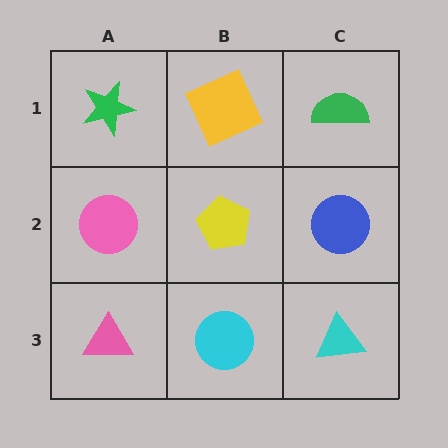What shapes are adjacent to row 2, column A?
A green star (row 1, column A), a pink triangle (row 3, column A), a yellow pentagon (row 2, column B).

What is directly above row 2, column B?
A yellow square.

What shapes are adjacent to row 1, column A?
A pink circle (row 2, column A), a yellow square (row 1, column B).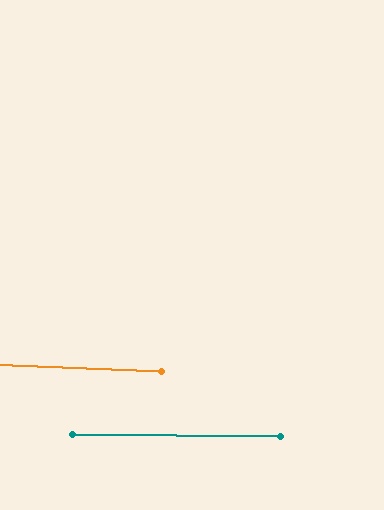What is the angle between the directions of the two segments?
Approximately 2 degrees.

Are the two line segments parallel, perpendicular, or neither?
Parallel — their directions differ by only 1.7°.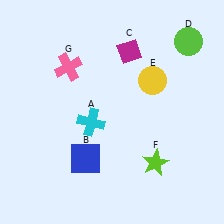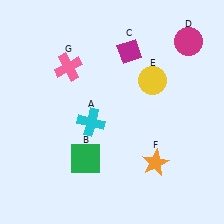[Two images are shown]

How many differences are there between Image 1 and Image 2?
There are 3 differences between the two images.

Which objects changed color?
B changed from blue to green. D changed from lime to magenta. F changed from lime to orange.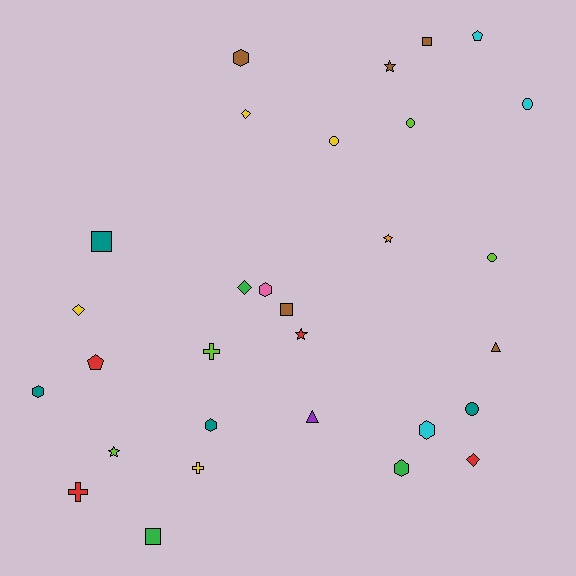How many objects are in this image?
There are 30 objects.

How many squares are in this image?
There are 4 squares.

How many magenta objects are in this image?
There are no magenta objects.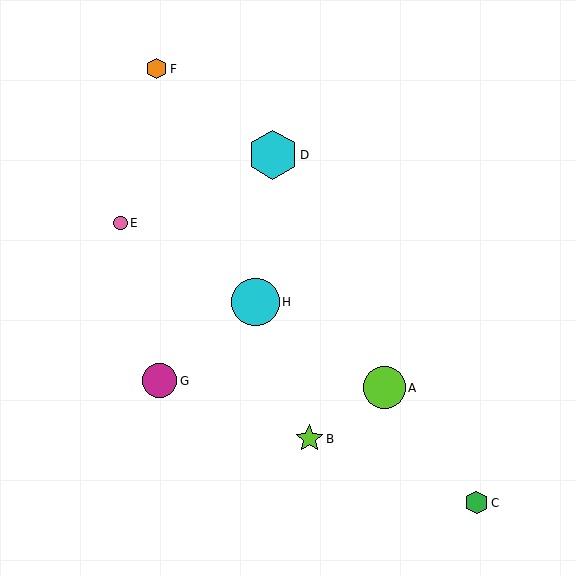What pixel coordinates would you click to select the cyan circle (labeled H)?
Click at (256, 302) to select the cyan circle H.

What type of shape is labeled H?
Shape H is a cyan circle.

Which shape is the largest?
The cyan hexagon (labeled D) is the largest.